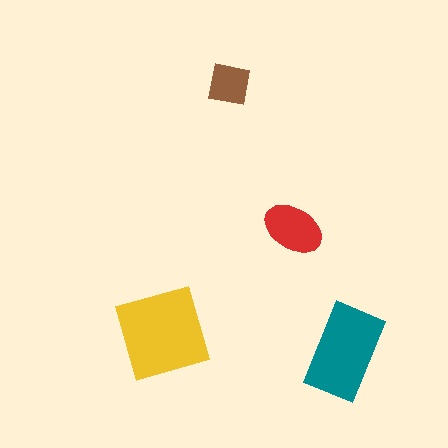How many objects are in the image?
There are 4 objects in the image.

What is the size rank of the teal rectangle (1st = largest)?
2nd.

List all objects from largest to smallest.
The yellow diamond, the teal rectangle, the red ellipse, the brown square.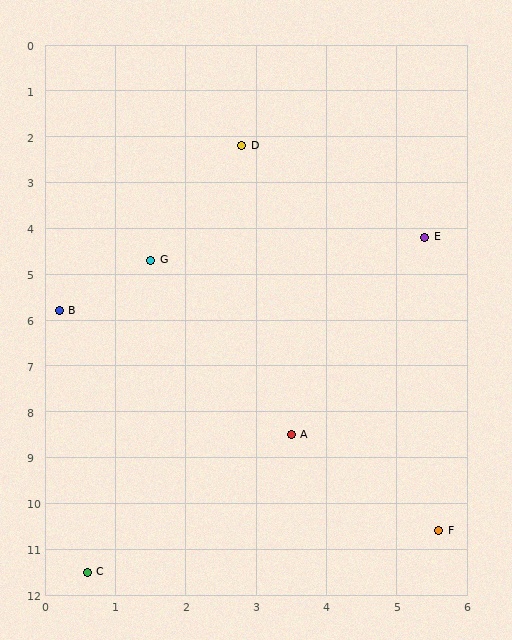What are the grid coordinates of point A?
Point A is at approximately (3.5, 8.5).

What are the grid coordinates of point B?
Point B is at approximately (0.2, 5.8).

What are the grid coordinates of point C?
Point C is at approximately (0.6, 11.5).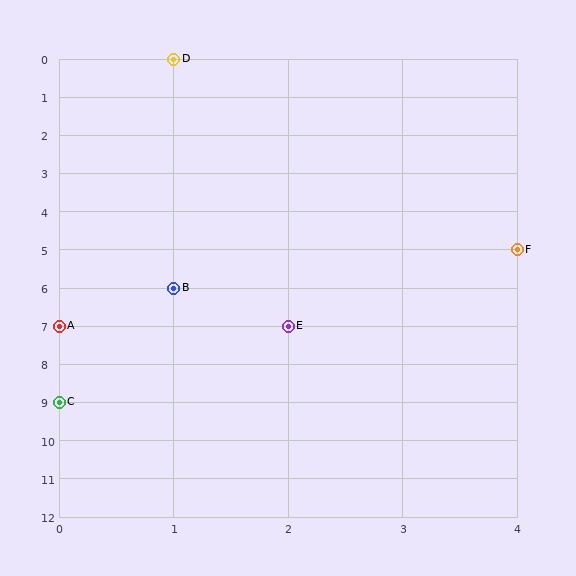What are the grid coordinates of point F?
Point F is at grid coordinates (4, 5).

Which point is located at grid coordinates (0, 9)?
Point C is at (0, 9).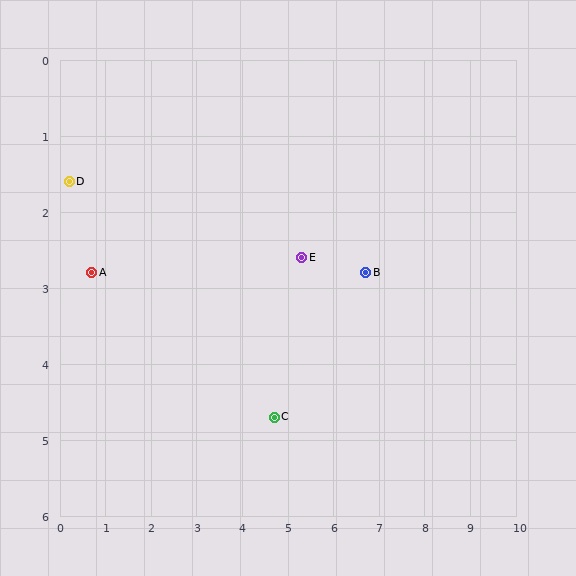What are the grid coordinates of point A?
Point A is at approximately (0.7, 2.8).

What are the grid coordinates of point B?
Point B is at approximately (6.7, 2.8).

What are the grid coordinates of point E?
Point E is at approximately (5.3, 2.6).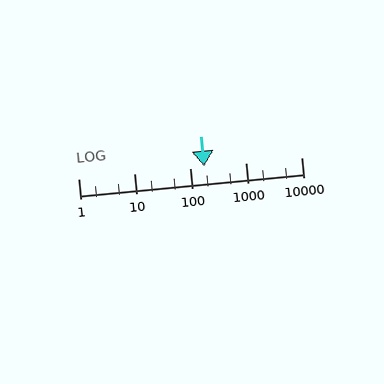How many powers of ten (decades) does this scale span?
The scale spans 4 decades, from 1 to 10000.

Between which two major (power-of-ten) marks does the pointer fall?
The pointer is between 100 and 1000.